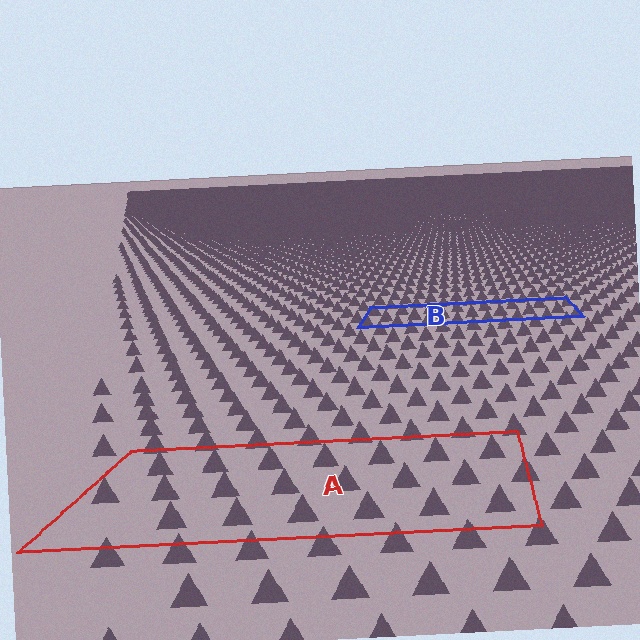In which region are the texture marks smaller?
The texture marks are smaller in region B, because it is farther away.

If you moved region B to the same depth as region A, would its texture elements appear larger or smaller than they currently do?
They would appear larger. At a closer depth, the same texture elements are projected at a bigger on-screen size.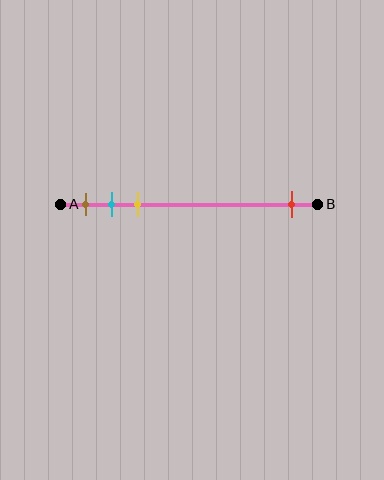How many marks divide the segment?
There are 4 marks dividing the segment.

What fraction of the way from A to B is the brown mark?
The brown mark is approximately 10% (0.1) of the way from A to B.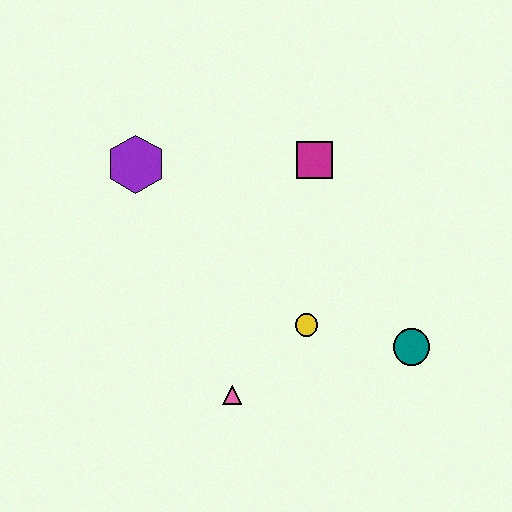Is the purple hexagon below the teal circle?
No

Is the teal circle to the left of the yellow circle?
No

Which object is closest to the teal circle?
The yellow circle is closest to the teal circle.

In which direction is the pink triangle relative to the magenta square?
The pink triangle is below the magenta square.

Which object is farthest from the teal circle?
The purple hexagon is farthest from the teal circle.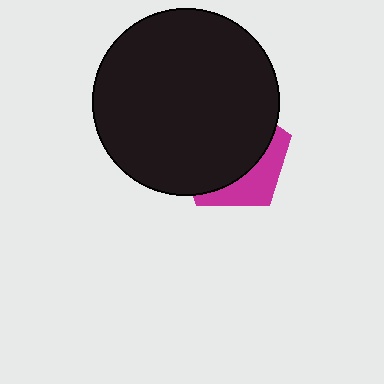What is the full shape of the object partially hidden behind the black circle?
The partially hidden object is a magenta pentagon.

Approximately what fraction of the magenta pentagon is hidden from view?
Roughly 70% of the magenta pentagon is hidden behind the black circle.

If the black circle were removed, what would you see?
You would see the complete magenta pentagon.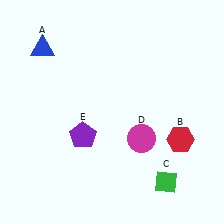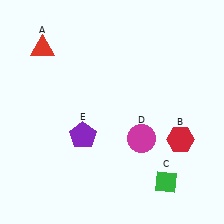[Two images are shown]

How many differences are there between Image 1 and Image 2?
There is 1 difference between the two images.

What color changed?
The triangle (A) changed from blue in Image 1 to red in Image 2.